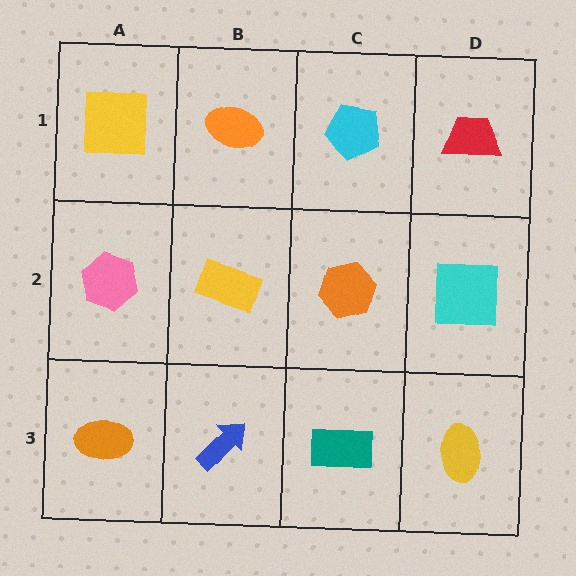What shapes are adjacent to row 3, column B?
A yellow rectangle (row 2, column B), an orange ellipse (row 3, column A), a teal rectangle (row 3, column C).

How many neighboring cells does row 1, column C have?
3.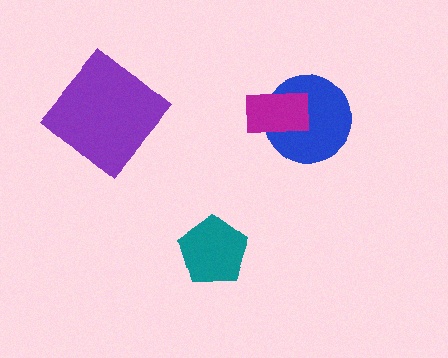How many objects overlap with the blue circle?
1 object overlaps with the blue circle.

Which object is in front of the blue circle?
The magenta rectangle is in front of the blue circle.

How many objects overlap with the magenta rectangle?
1 object overlaps with the magenta rectangle.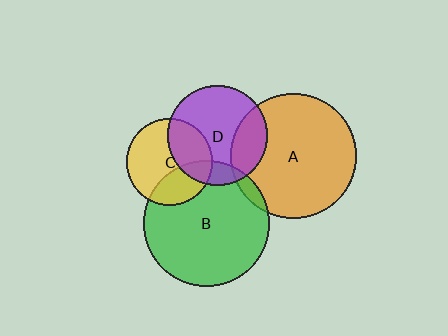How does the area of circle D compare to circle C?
Approximately 1.3 times.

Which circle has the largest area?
Circle A (orange).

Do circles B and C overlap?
Yes.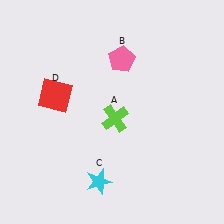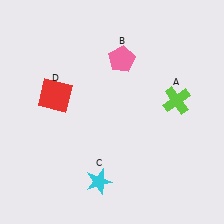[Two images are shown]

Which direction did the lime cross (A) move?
The lime cross (A) moved right.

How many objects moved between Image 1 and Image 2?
1 object moved between the two images.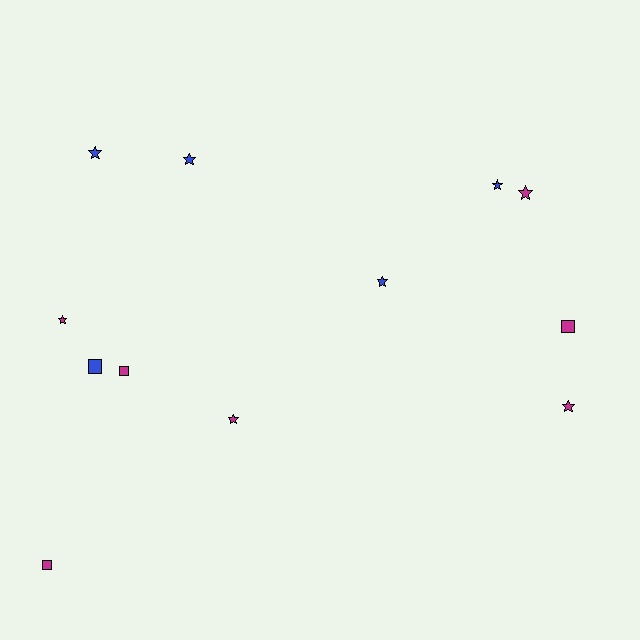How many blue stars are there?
There are 4 blue stars.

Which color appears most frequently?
Magenta, with 7 objects.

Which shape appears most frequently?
Star, with 8 objects.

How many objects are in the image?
There are 12 objects.